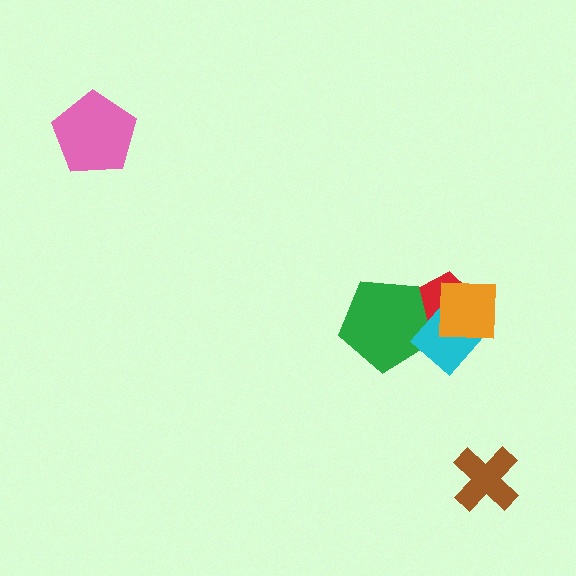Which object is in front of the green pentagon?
The cyan diamond is in front of the green pentagon.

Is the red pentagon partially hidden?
Yes, it is partially covered by another shape.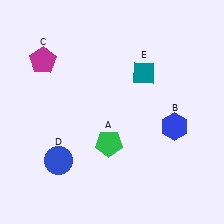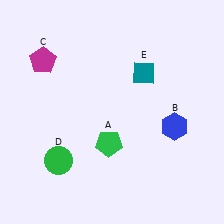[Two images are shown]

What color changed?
The circle (D) changed from blue in Image 1 to green in Image 2.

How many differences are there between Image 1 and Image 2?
There is 1 difference between the two images.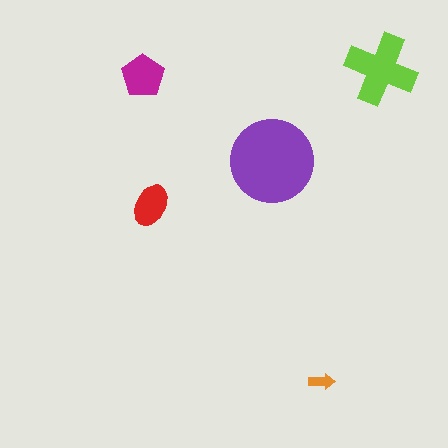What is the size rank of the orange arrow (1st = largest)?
5th.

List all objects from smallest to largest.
The orange arrow, the red ellipse, the magenta pentagon, the lime cross, the purple circle.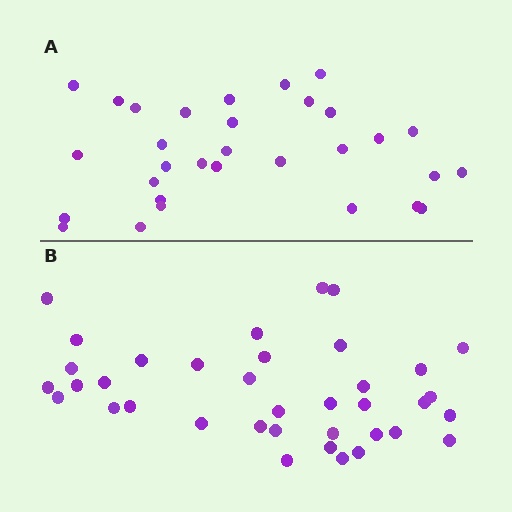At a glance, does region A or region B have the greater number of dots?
Region B (the bottom region) has more dots.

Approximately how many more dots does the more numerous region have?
Region B has about 6 more dots than region A.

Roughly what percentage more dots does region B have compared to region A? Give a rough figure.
About 20% more.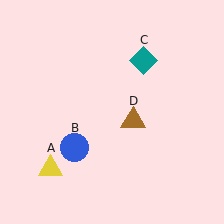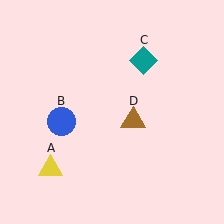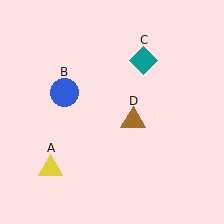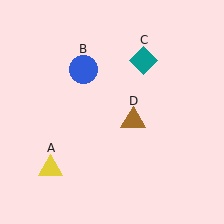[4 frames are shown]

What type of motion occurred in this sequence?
The blue circle (object B) rotated clockwise around the center of the scene.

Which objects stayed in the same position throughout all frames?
Yellow triangle (object A) and teal diamond (object C) and brown triangle (object D) remained stationary.